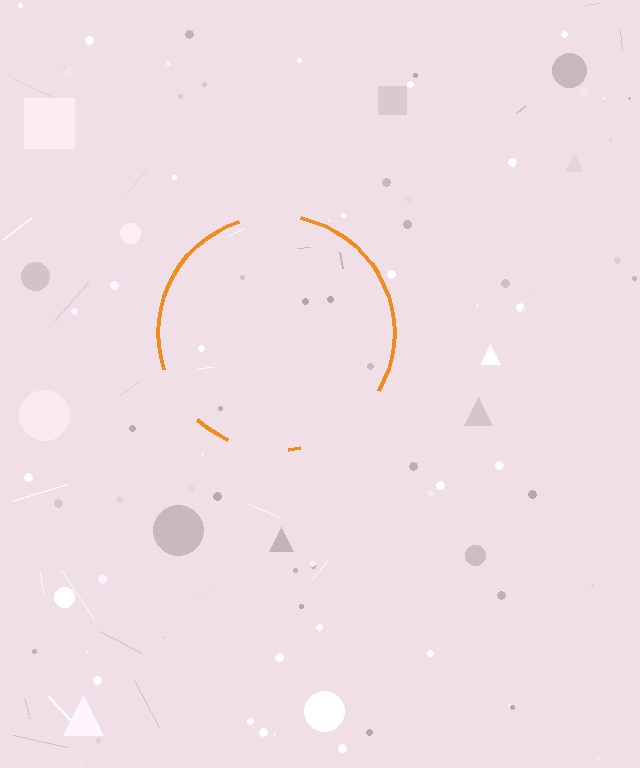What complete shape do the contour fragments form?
The contour fragments form a circle.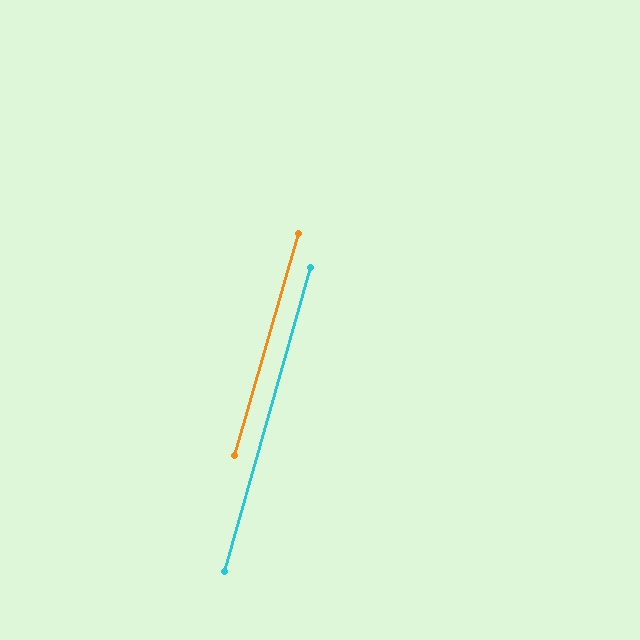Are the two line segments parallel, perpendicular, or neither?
Parallel — their directions differ by only 0.5°.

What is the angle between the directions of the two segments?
Approximately 0 degrees.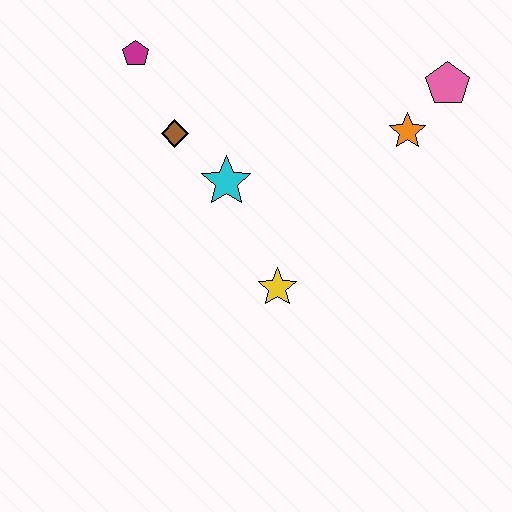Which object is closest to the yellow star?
The cyan star is closest to the yellow star.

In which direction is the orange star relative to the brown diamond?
The orange star is to the right of the brown diamond.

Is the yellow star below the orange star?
Yes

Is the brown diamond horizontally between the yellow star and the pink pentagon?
No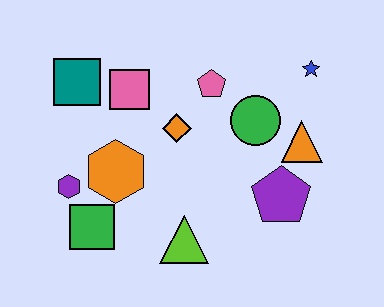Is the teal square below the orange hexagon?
No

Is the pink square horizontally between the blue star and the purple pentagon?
No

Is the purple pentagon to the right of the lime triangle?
Yes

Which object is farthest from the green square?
The blue star is farthest from the green square.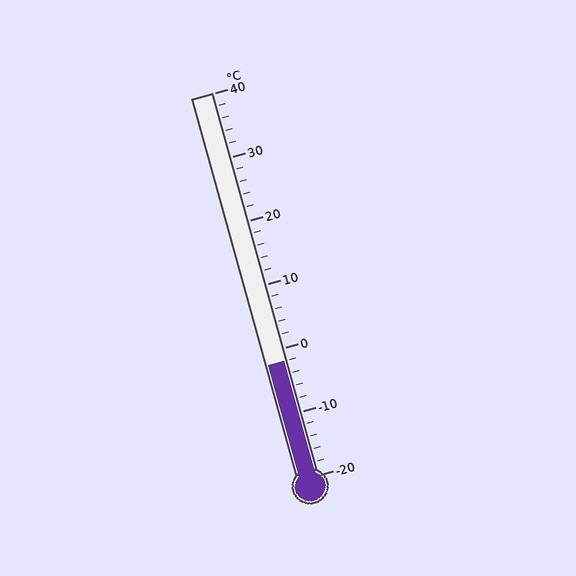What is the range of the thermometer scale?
The thermometer scale ranges from -20°C to 40°C.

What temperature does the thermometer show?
The thermometer shows approximately -2°C.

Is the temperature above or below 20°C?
The temperature is below 20°C.